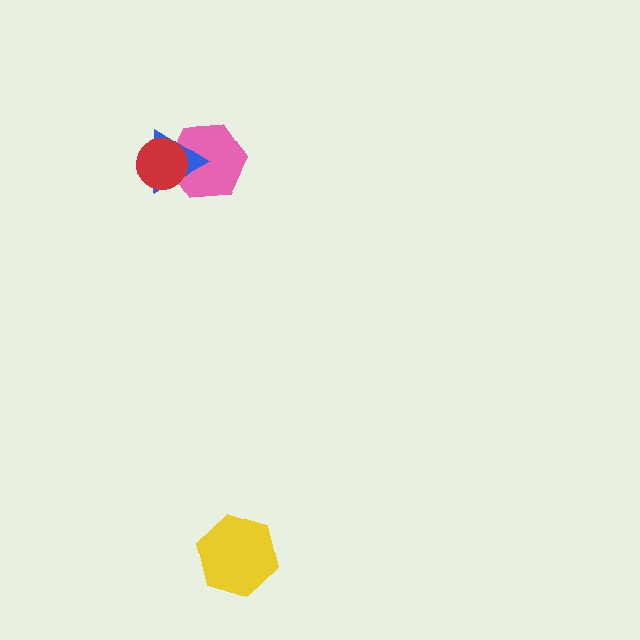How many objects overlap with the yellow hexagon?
0 objects overlap with the yellow hexagon.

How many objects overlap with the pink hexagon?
2 objects overlap with the pink hexagon.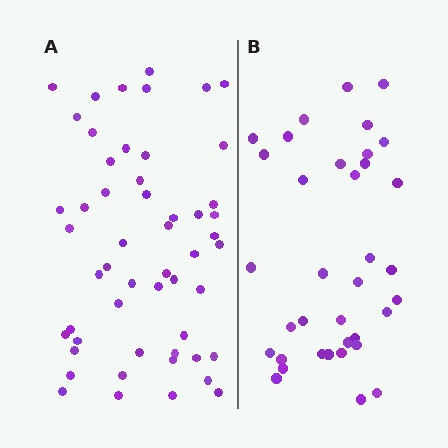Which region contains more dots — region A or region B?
Region A (the left region) has more dots.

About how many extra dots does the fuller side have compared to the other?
Region A has approximately 15 more dots than region B.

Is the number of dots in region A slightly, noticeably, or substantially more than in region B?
Region A has substantially more. The ratio is roughly 1.5 to 1.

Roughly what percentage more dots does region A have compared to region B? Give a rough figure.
About 45% more.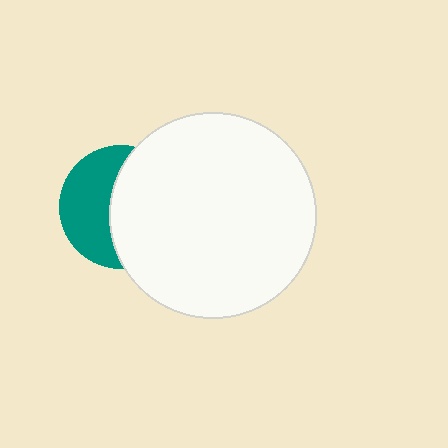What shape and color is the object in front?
The object in front is a white circle.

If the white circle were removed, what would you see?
You would see the complete teal circle.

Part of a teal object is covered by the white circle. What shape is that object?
It is a circle.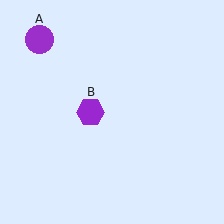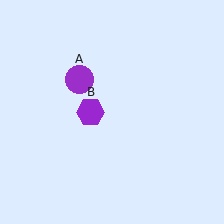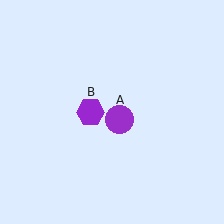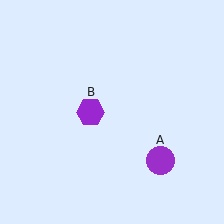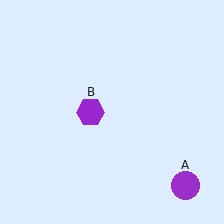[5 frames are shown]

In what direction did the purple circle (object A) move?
The purple circle (object A) moved down and to the right.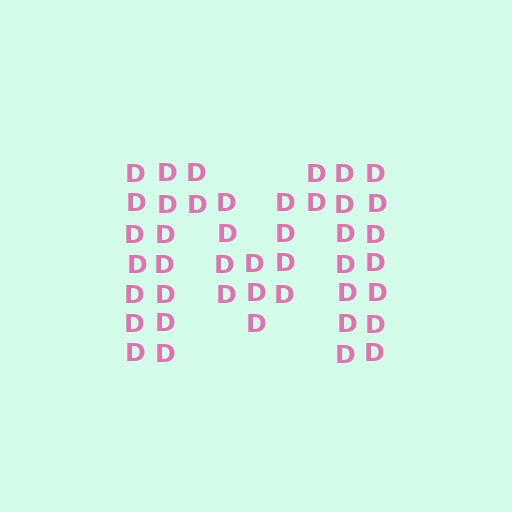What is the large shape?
The large shape is the letter M.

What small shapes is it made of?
It is made of small letter D's.